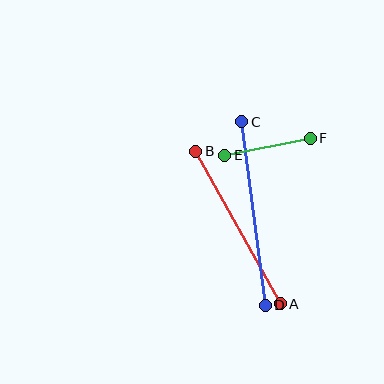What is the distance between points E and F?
The distance is approximately 87 pixels.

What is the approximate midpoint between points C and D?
The midpoint is at approximately (253, 214) pixels.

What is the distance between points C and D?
The distance is approximately 185 pixels.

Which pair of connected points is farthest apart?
Points C and D are farthest apart.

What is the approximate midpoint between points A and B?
The midpoint is at approximately (238, 228) pixels.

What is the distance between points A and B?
The distance is approximately 174 pixels.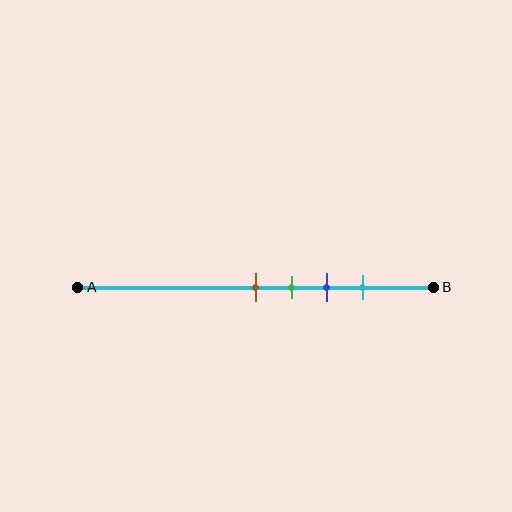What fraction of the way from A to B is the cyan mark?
The cyan mark is approximately 80% (0.8) of the way from A to B.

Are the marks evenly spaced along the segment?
Yes, the marks are approximately evenly spaced.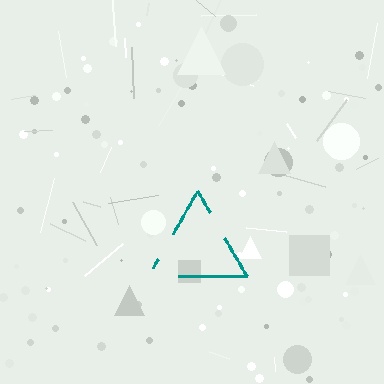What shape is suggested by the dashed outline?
The dashed outline suggests a triangle.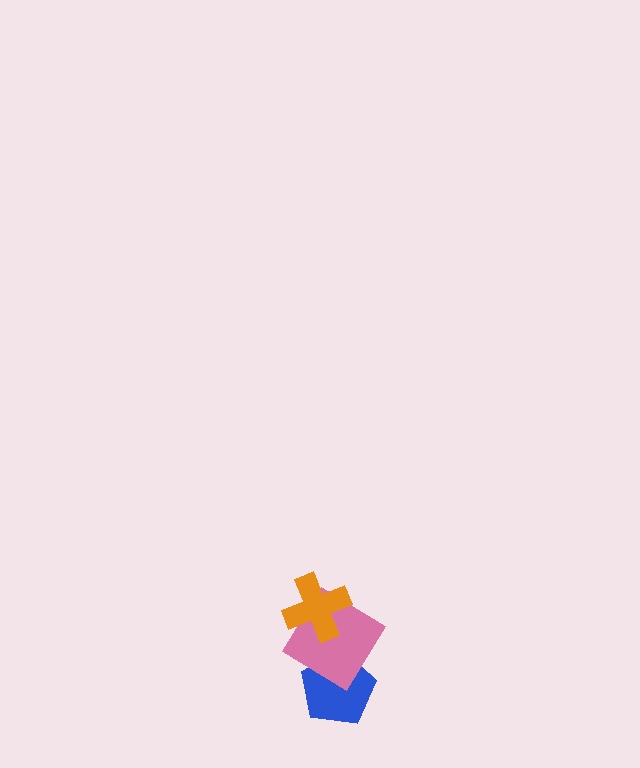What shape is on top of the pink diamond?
The orange cross is on top of the pink diamond.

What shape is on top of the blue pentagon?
The pink diamond is on top of the blue pentagon.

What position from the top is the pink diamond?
The pink diamond is 2nd from the top.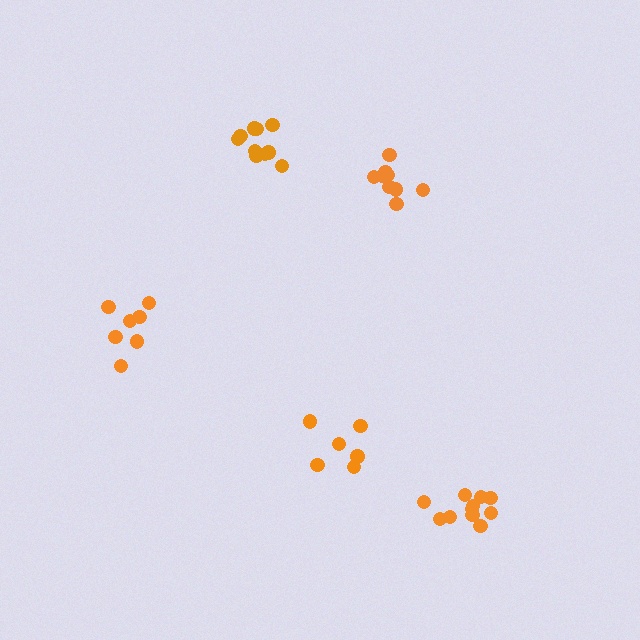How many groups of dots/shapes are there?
There are 5 groups.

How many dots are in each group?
Group 1: 9 dots, Group 2: 6 dots, Group 3: 10 dots, Group 4: 11 dots, Group 5: 7 dots (43 total).